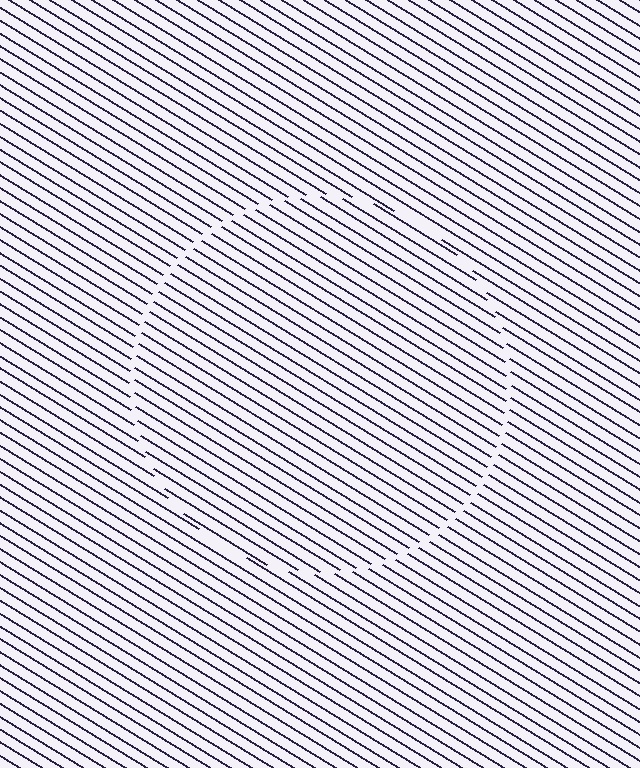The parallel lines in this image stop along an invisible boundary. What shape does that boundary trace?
An illusory circle. The interior of the shape contains the same grating, shifted by half a period — the contour is defined by the phase discontinuity where line-ends from the inner and outer gratings abut.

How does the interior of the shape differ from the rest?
The interior of the shape contains the same grating, shifted by half a period — the contour is defined by the phase discontinuity where line-ends from the inner and outer gratings abut.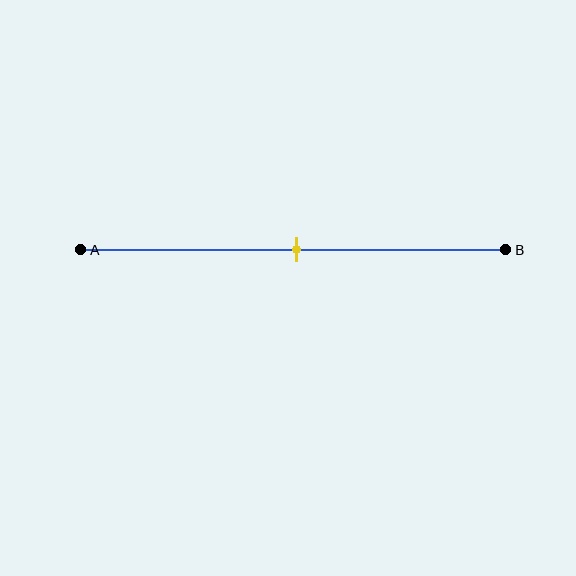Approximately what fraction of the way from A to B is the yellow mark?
The yellow mark is approximately 50% of the way from A to B.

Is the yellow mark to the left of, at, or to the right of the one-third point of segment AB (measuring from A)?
The yellow mark is to the right of the one-third point of segment AB.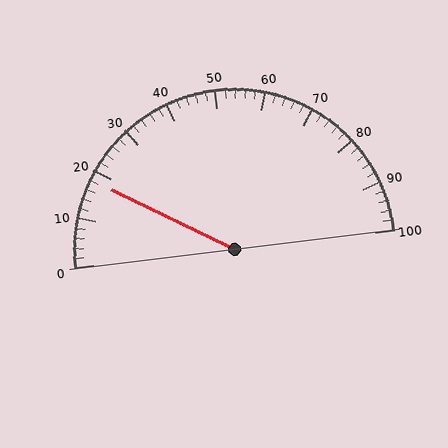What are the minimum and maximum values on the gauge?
The gauge ranges from 0 to 100.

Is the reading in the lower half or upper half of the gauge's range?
The reading is in the lower half of the range (0 to 100).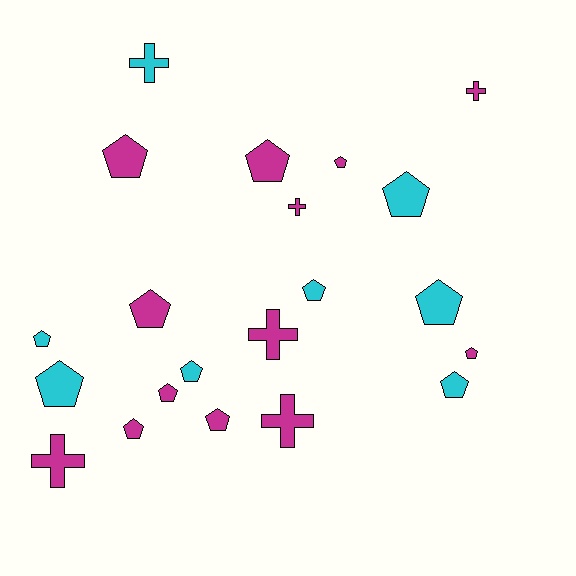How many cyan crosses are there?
There is 1 cyan cross.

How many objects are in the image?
There are 21 objects.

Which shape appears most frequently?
Pentagon, with 15 objects.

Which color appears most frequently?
Magenta, with 13 objects.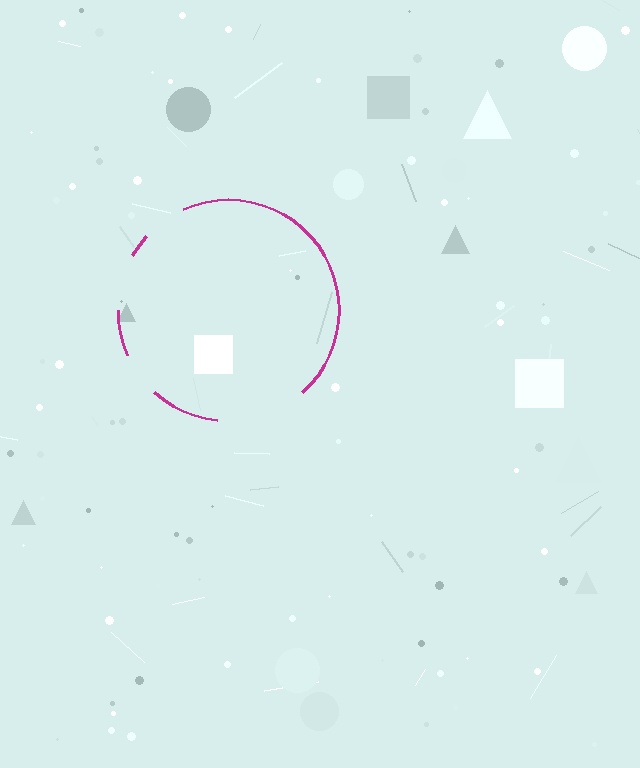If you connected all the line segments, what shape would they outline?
They would outline a circle.